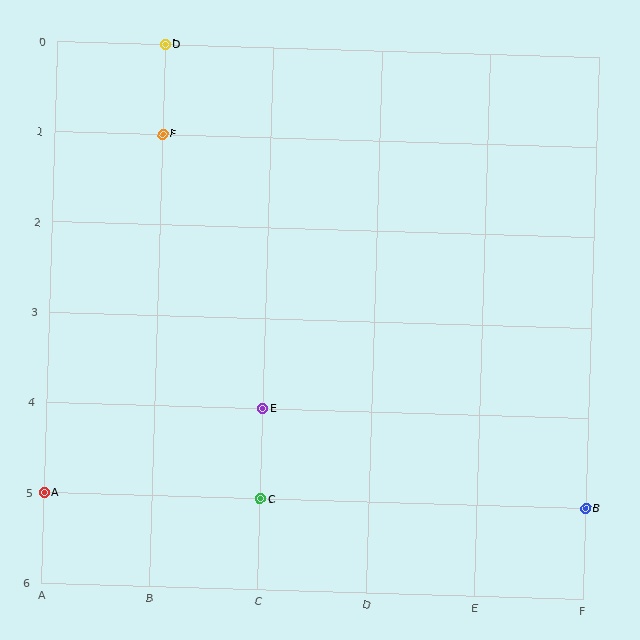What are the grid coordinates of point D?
Point D is at grid coordinates (B, 0).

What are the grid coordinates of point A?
Point A is at grid coordinates (A, 5).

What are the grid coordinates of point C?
Point C is at grid coordinates (C, 5).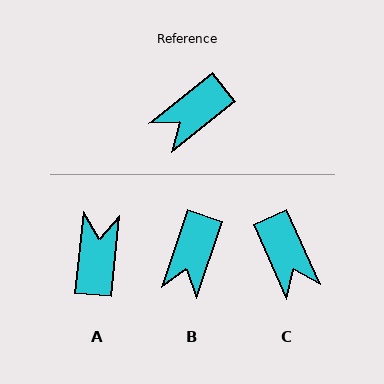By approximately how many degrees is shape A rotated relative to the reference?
Approximately 134 degrees clockwise.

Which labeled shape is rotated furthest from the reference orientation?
A, about 134 degrees away.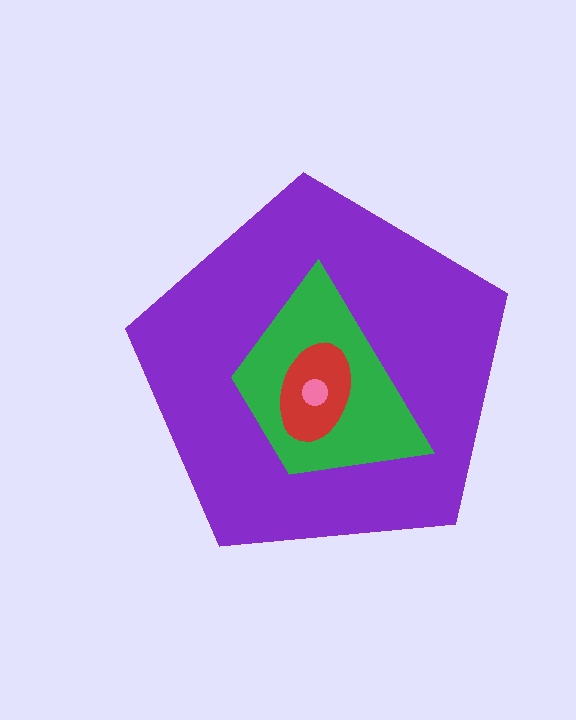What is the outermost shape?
The purple pentagon.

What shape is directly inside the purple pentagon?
The green trapezoid.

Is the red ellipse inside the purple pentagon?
Yes.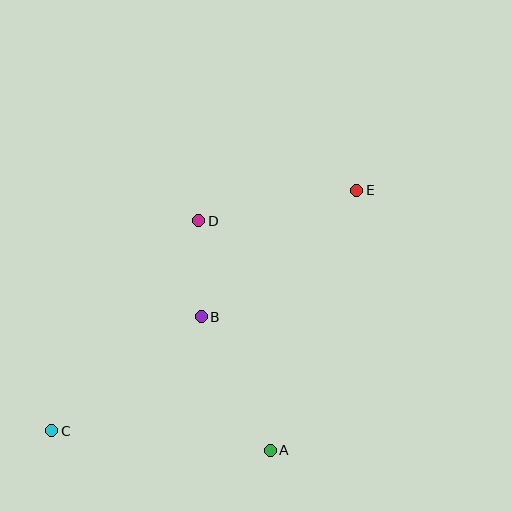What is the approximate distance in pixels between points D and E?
The distance between D and E is approximately 161 pixels.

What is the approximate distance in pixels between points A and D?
The distance between A and D is approximately 240 pixels.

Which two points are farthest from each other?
Points C and E are farthest from each other.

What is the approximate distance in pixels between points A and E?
The distance between A and E is approximately 274 pixels.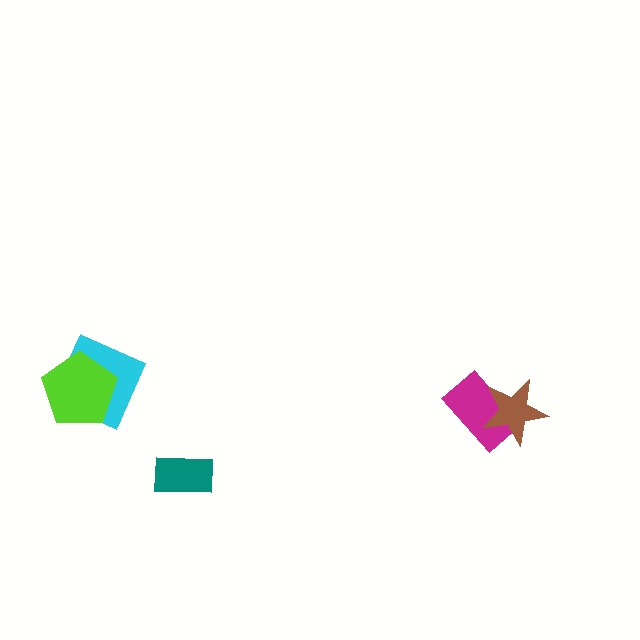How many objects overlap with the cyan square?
1 object overlaps with the cyan square.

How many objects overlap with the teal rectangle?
0 objects overlap with the teal rectangle.